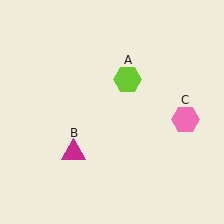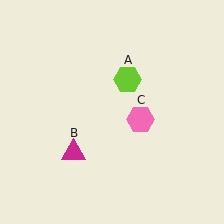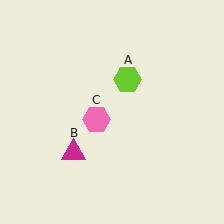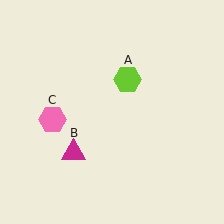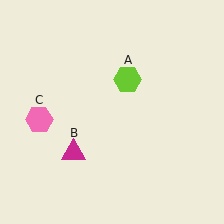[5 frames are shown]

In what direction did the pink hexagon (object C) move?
The pink hexagon (object C) moved left.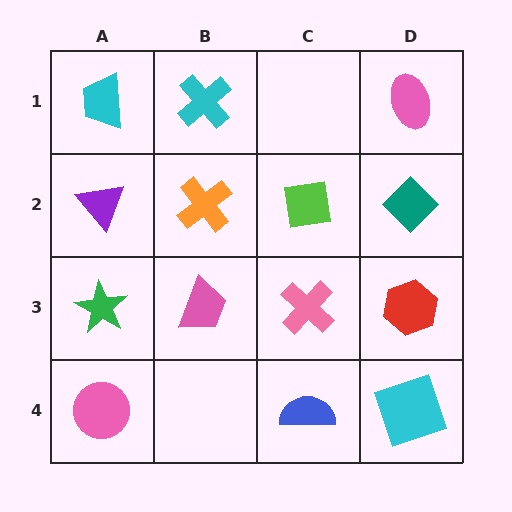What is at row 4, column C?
A blue semicircle.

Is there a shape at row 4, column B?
No, that cell is empty.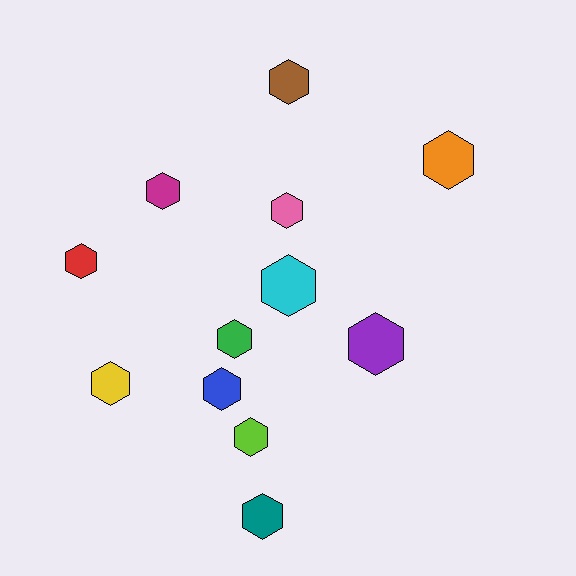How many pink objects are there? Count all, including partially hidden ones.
There is 1 pink object.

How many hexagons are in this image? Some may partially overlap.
There are 12 hexagons.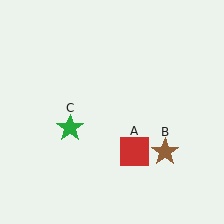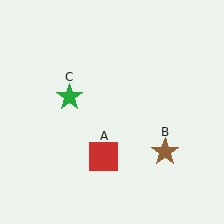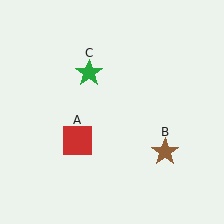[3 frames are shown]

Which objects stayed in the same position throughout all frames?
Brown star (object B) remained stationary.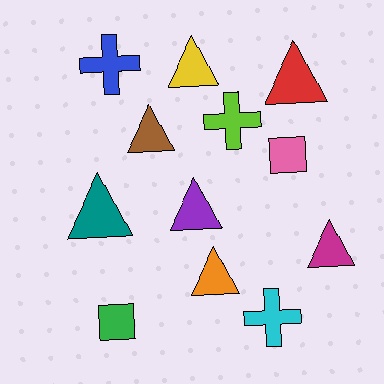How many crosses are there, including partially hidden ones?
There are 3 crosses.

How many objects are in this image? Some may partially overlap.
There are 12 objects.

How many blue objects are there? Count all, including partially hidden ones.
There is 1 blue object.